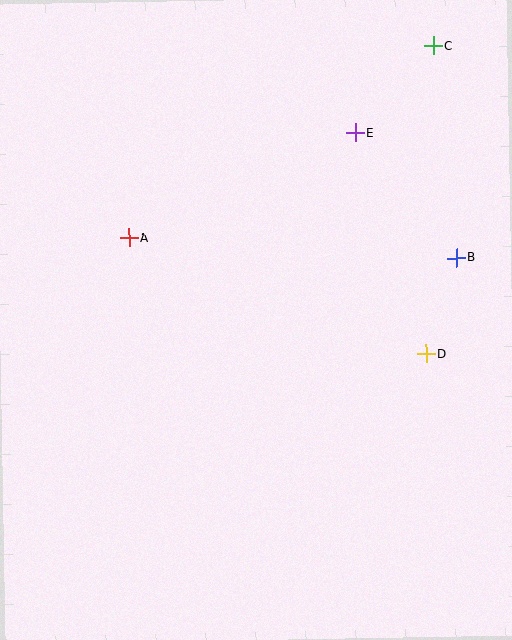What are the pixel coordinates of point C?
Point C is at (433, 46).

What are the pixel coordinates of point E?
Point E is at (355, 133).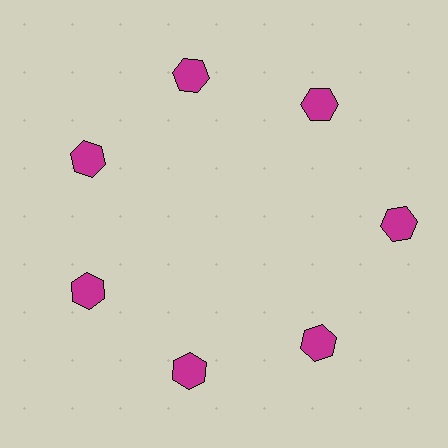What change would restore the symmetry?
The symmetry would be restored by moving it inward, back onto the ring so that all 7 hexagons sit at equal angles and equal distance from the center.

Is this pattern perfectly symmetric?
No. The 7 magenta hexagons are arranged in a ring, but one element near the 3 o'clock position is pushed outward from the center, breaking the 7-fold rotational symmetry.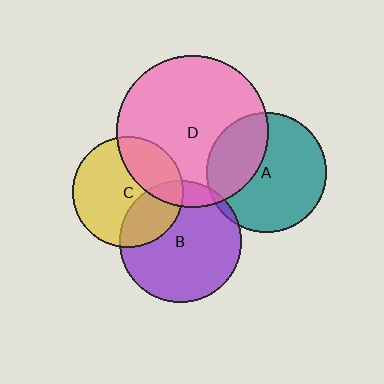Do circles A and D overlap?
Yes.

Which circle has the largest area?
Circle D (pink).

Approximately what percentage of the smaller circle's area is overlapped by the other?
Approximately 35%.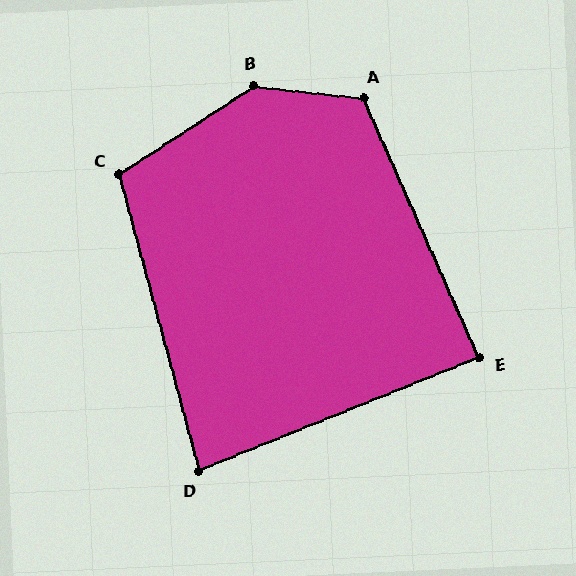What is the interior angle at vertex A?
Approximately 120 degrees (obtuse).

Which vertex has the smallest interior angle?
D, at approximately 83 degrees.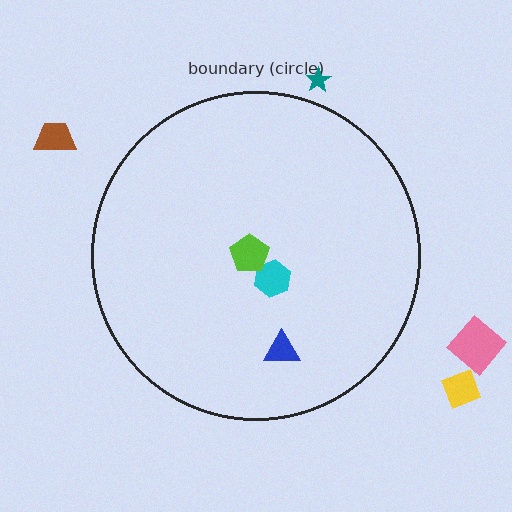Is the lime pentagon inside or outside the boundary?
Inside.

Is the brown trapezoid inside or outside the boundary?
Outside.